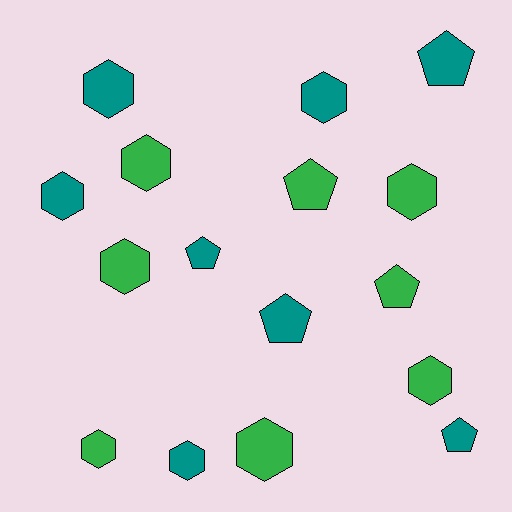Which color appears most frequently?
Green, with 8 objects.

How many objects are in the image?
There are 16 objects.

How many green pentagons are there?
There are 2 green pentagons.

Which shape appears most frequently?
Hexagon, with 10 objects.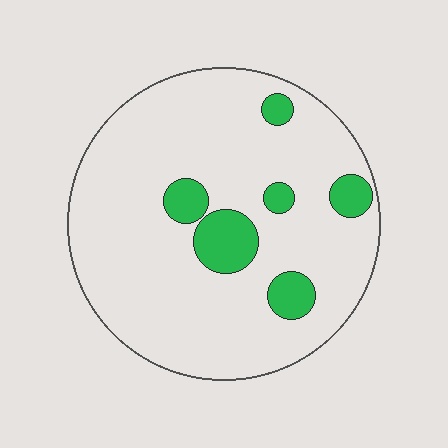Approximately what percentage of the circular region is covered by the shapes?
Approximately 15%.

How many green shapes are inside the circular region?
6.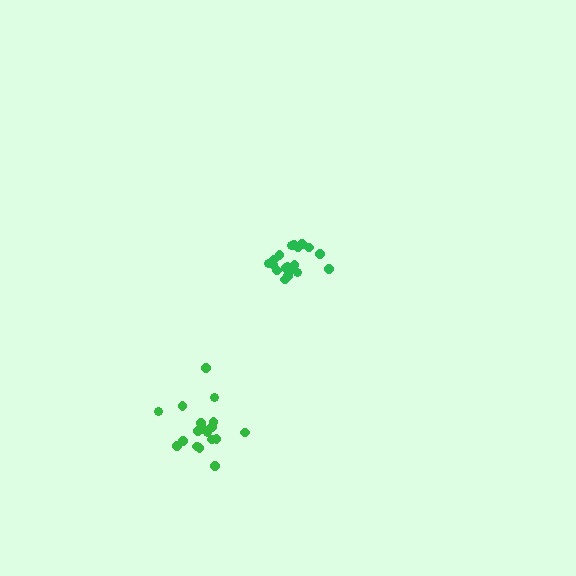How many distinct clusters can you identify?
There are 2 distinct clusters.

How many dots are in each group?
Group 1: 19 dots, Group 2: 19 dots (38 total).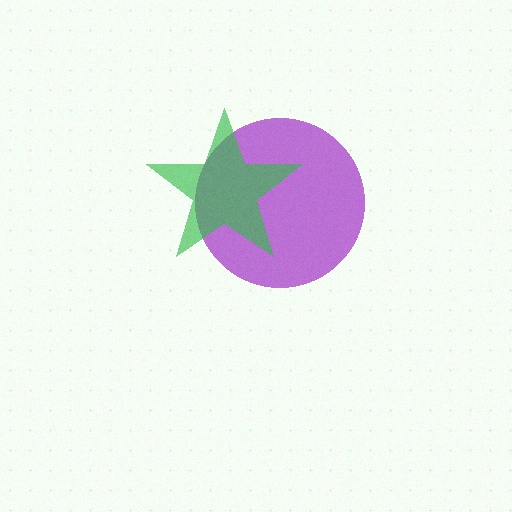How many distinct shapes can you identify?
There are 2 distinct shapes: a purple circle, a green star.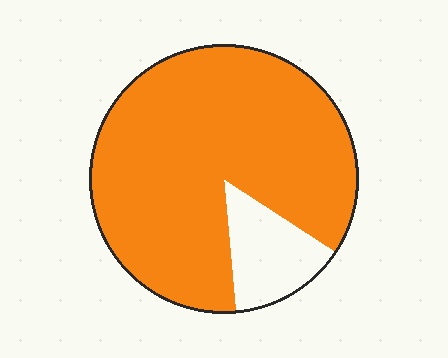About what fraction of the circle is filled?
About seven eighths (7/8).